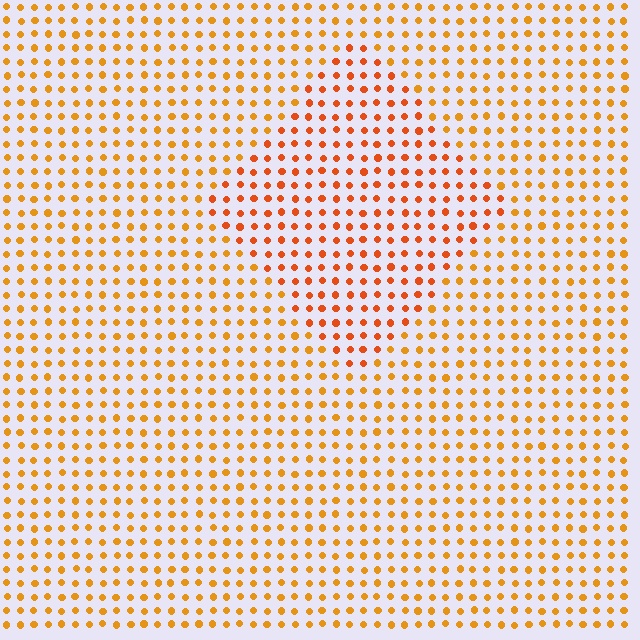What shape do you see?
I see a diamond.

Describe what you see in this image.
The image is filled with small orange elements in a uniform arrangement. A diamond-shaped region is visible where the elements are tinted to a slightly different hue, forming a subtle color boundary.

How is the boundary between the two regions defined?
The boundary is defined purely by a slight shift in hue (about 21 degrees). Spacing, size, and orientation are identical on both sides.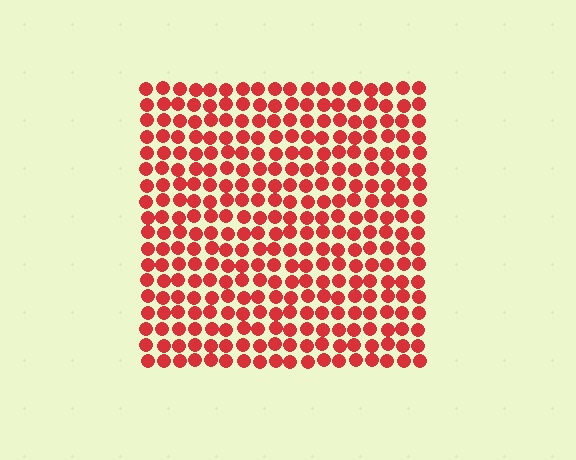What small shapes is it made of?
It is made of small circles.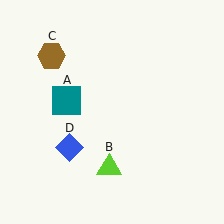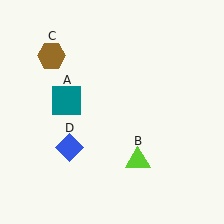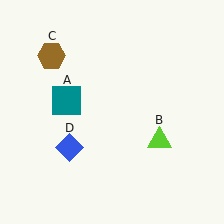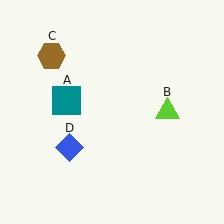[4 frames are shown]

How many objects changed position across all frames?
1 object changed position: lime triangle (object B).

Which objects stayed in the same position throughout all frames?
Teal square (object A) and brown hexagon (object C) and blue diamond (object D) remained stationary.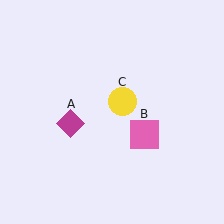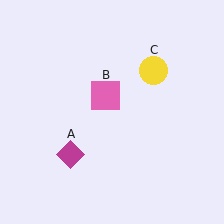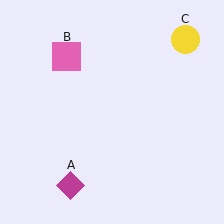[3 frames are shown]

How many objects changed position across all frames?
3 objects changed position: magenta diamond (object A), pink square (object B), yellow circle (object C).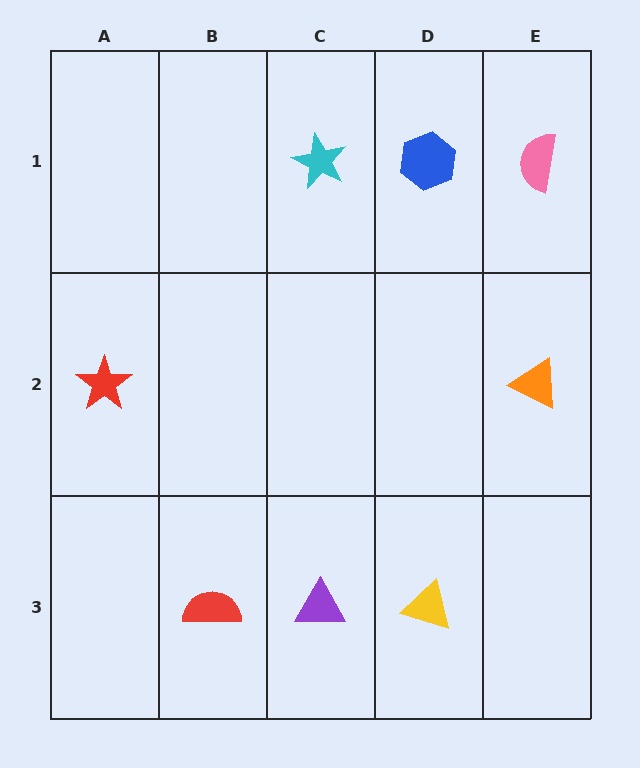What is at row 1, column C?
A cyan star.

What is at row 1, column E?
A pink semicircle.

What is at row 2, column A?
A red star.